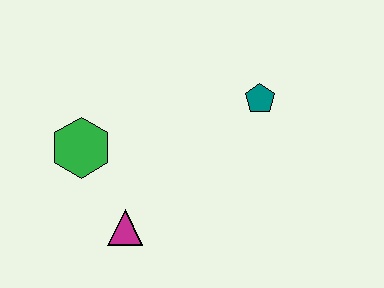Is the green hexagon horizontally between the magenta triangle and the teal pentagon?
No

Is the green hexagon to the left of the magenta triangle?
Yes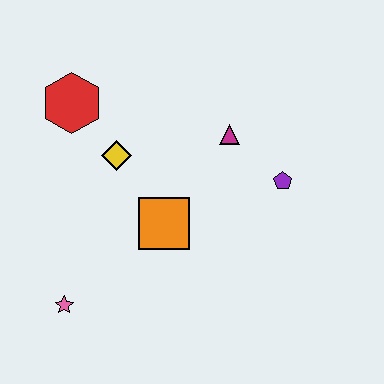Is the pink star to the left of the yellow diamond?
Yes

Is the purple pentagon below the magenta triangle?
Yes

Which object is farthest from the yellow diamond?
The purple pentagon is farthest from the yellow diamond.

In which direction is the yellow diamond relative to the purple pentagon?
The yellow diamond is to the left of the purple pentagon.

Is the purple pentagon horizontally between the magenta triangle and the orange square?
No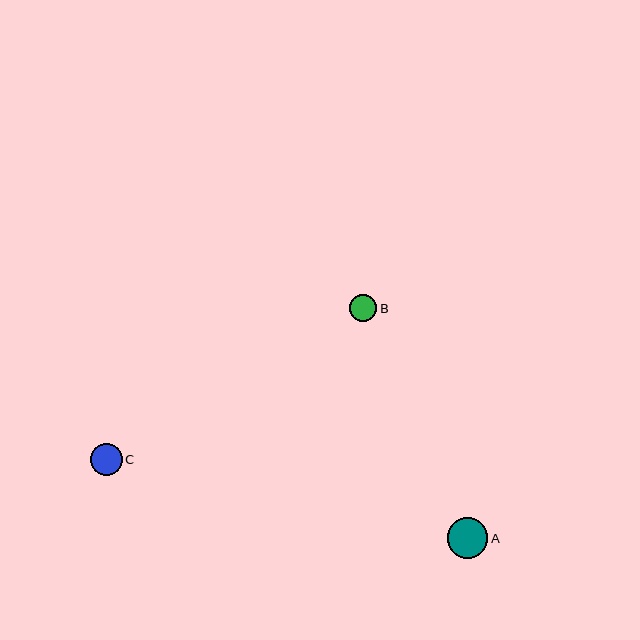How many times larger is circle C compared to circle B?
Circle C is approximately 1.2 times the size of circle B.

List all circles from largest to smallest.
From largest to smallest: A, C, B.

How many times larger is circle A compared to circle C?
Circle A is approximately 1.3 times the size of circle C.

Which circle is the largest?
Circle A is the largest with a size of approximately 41 pixels.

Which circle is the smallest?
Circle B is the smallest with a size of approximately 27 pixels.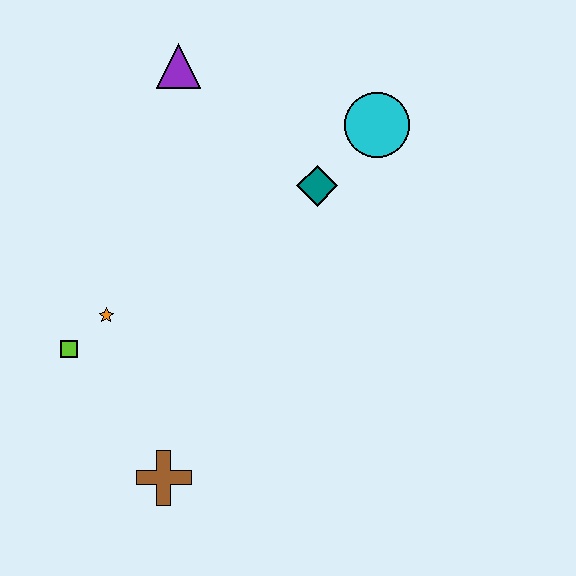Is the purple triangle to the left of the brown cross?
No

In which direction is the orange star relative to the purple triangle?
The orange star is below the purple triangle.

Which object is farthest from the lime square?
The cyan circle is farthest from the lime square.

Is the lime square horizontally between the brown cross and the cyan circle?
No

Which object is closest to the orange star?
The lime square is closest to the orange star.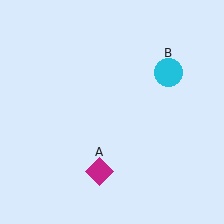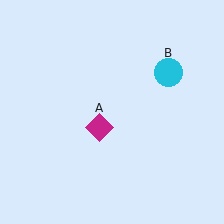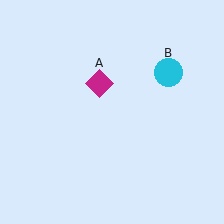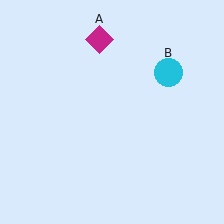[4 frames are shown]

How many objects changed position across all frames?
1 object changed position: magenta diamond (object A).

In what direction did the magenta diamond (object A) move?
The magenta diamond (object A) moved up.